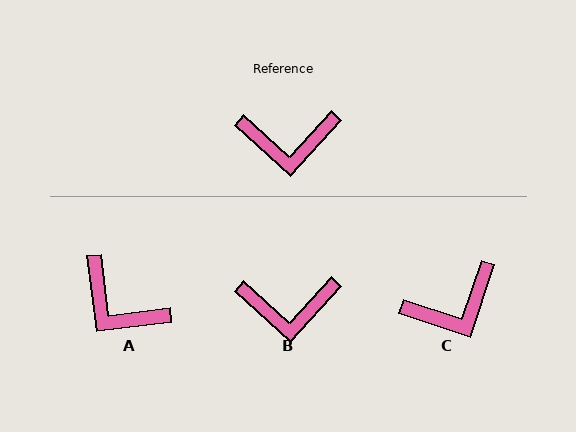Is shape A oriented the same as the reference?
No, it is off by about 40 degrees.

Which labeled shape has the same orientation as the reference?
B.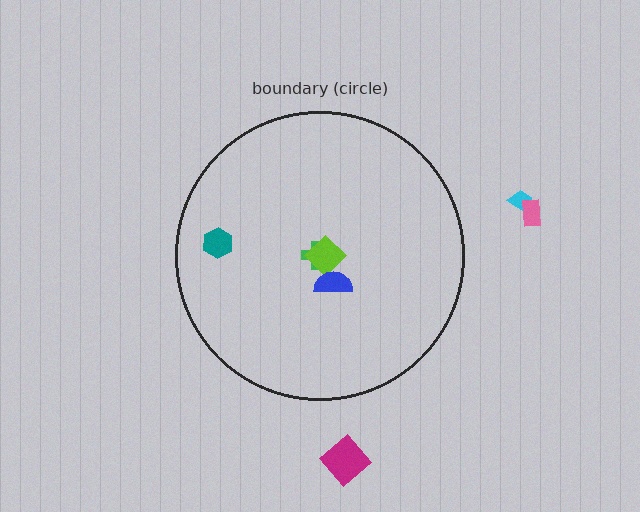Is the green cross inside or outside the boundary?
Inside.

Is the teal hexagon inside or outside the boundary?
Inside.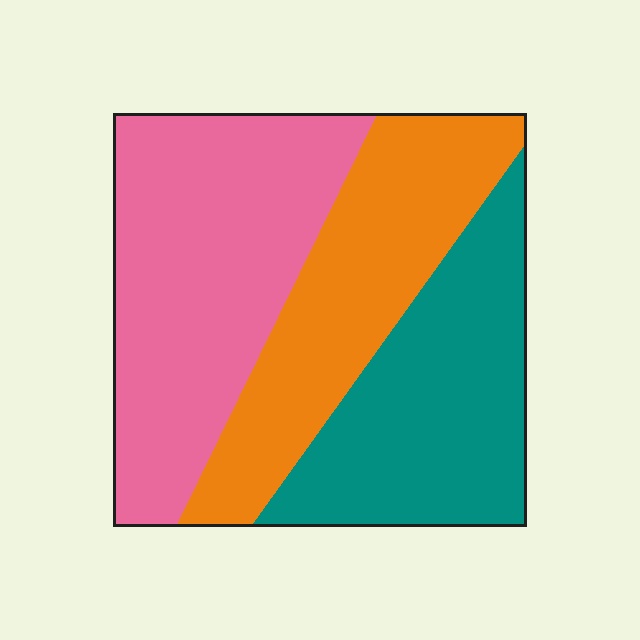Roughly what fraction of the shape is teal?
Teal takes up about one third (1/3) of the shape.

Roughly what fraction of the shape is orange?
Orange takes up between a quarter and a half of the shape.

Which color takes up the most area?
Pink, at roughly 40%.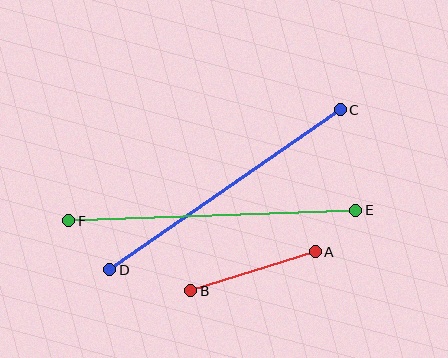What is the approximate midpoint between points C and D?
The midpoint is at approximately (225, 190) pixels.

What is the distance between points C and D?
The distance is approximately 280 pixels.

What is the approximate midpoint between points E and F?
The midpoint is at approximately (212, 216) pixels.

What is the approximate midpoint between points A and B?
The midpoint is at approximately (253, 271) pixels.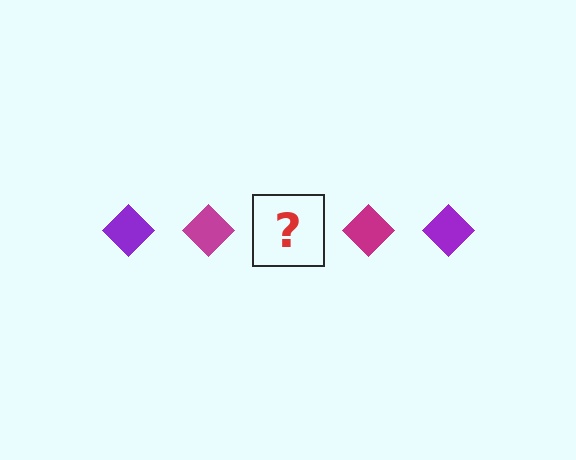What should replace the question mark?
The question mark should be replaced with a purple diamond.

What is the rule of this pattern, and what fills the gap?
The rule is that the pattern cycles through purple, magenta diamonds. The gap should be filled with a purple diamond.